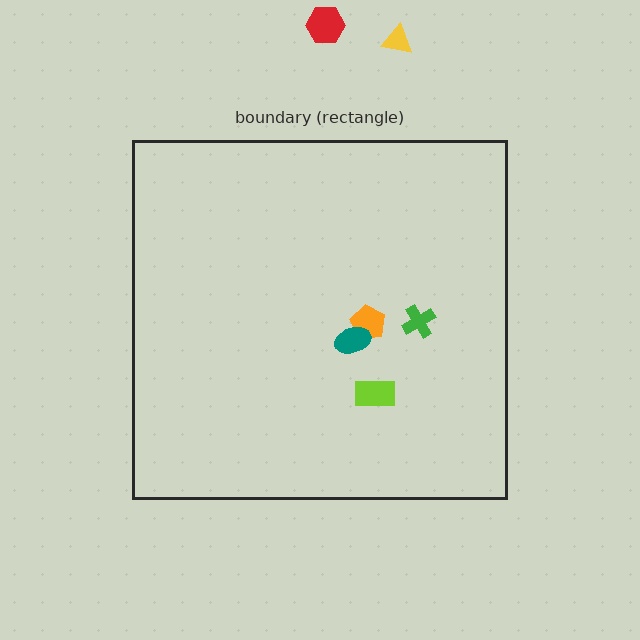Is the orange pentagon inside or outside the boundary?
Inside.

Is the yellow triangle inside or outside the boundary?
Outside.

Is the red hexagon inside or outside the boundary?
Outside.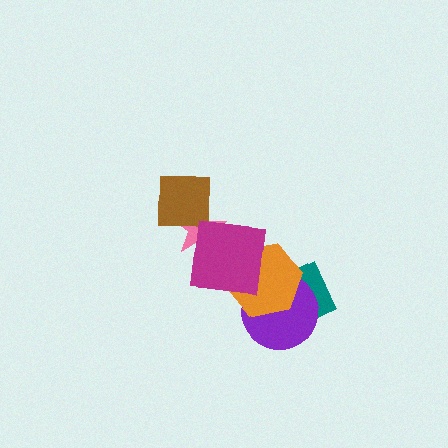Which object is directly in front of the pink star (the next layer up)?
The brown square is directly in front of the pink star.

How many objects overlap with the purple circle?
3 objects overlap with the purple circle.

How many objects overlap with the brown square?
2 objects overlap with the brown square.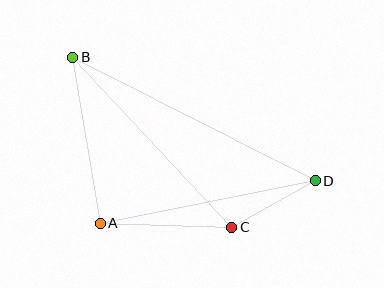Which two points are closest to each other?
Points C and D are closest to each other.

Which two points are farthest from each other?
Points B and D are farthest from each other.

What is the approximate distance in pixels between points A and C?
The distance between A and C is approximately 132 pixels.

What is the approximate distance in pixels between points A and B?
The distance between A and B is approximately 168 pixels.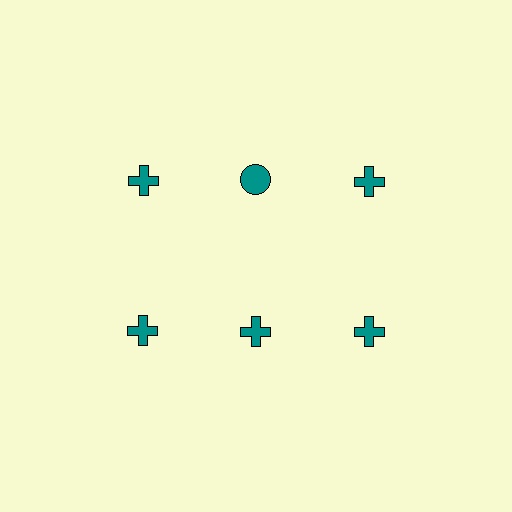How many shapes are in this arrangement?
There are 6 shapes arranged in a grid pattern.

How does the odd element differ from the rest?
It has a different shape: circle instead of cross.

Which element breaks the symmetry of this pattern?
The teal circle in the top row, second from left column breaks the symmetry. All other shapes are teal crosses.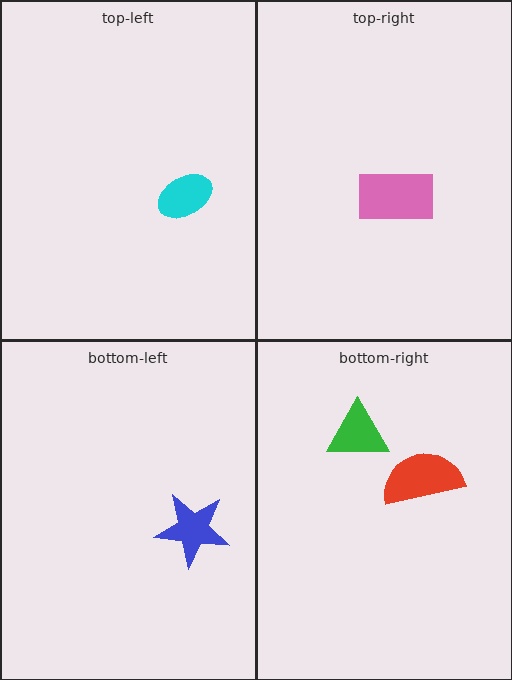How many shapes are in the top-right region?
1.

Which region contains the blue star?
The bottom-left region.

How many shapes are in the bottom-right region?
2.